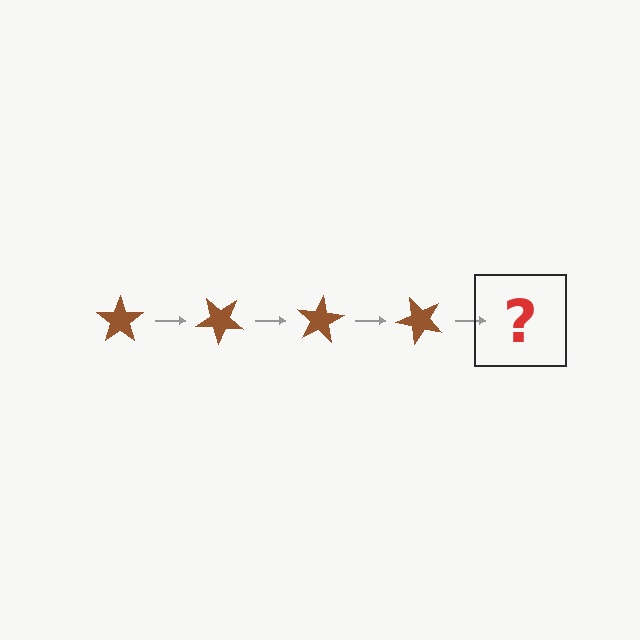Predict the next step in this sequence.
The next step is a brown star rotated 160 degrees.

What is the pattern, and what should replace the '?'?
The pattern is that the star rotates 40 degrees each step. The '?' should be a brown star rotated 160 degrees.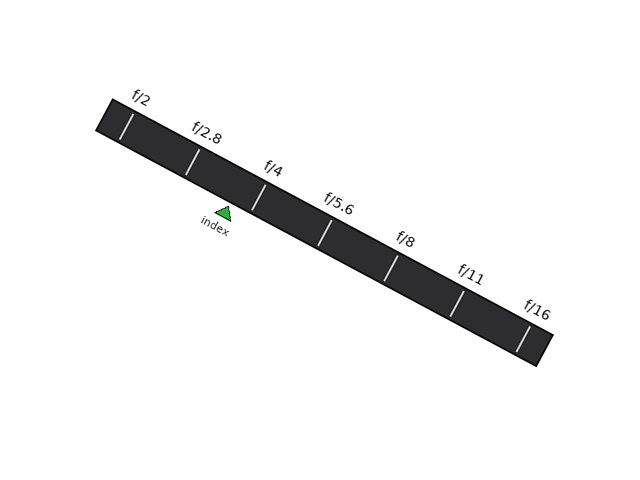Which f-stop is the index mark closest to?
The index mark is closest to f/4.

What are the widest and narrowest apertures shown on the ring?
The widest aperture shown is f/2 and the narrowest is f/16.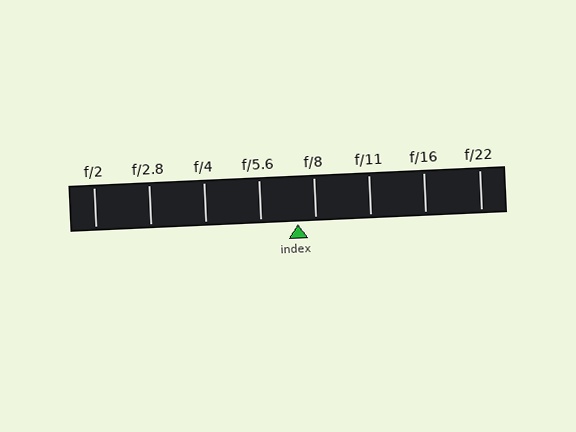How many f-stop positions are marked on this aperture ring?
There are 8 f-stop positions marked.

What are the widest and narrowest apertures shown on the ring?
The widest aperture shown is f/2 and the narrowest is f/22.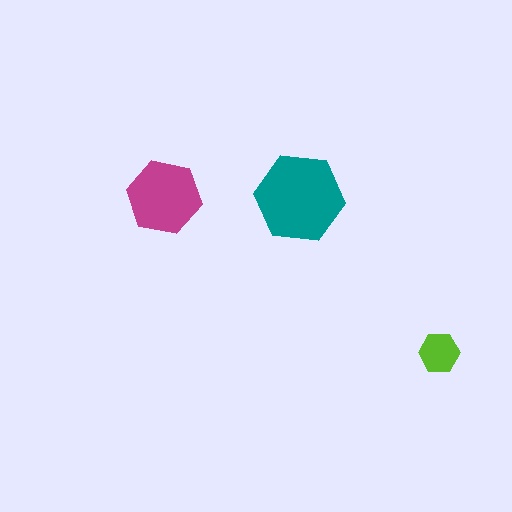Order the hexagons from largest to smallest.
the teal one, the magenta one, the lime one.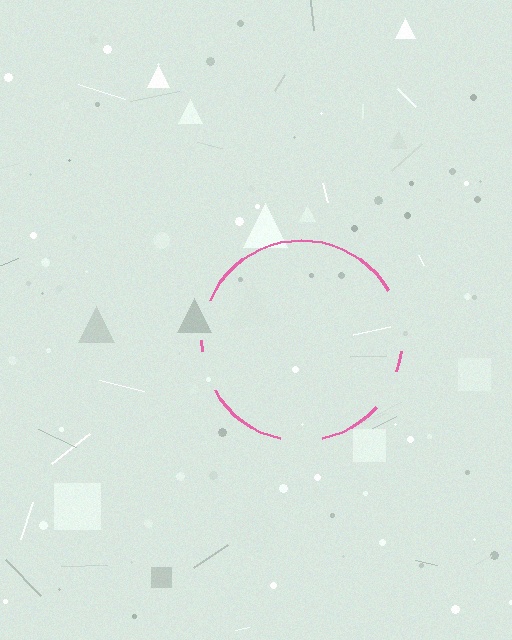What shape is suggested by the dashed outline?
The dashed outline suggests a circle.